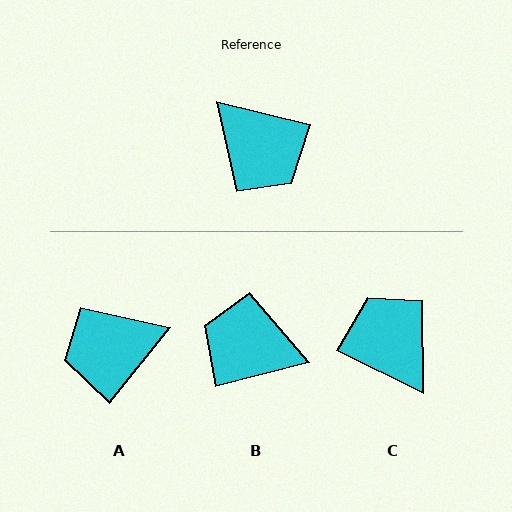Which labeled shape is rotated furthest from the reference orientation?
C, about 168 degrees away.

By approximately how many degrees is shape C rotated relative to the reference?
Approximately 168 degrees counter-clockwise.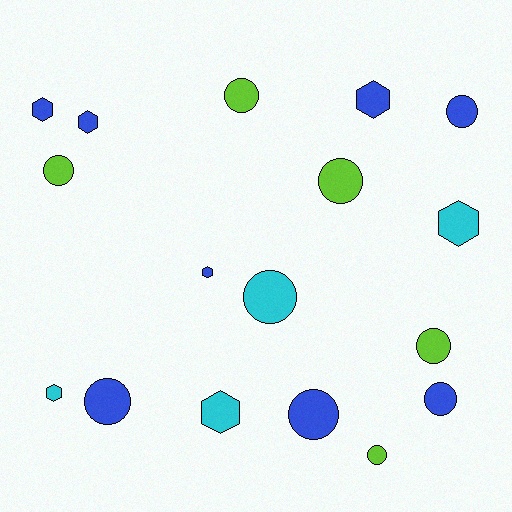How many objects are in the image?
There are 17 objects.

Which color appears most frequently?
Blue, with 8 objects.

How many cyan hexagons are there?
There are 3 cyan hexagons.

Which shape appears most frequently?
Circle, with 10 objects.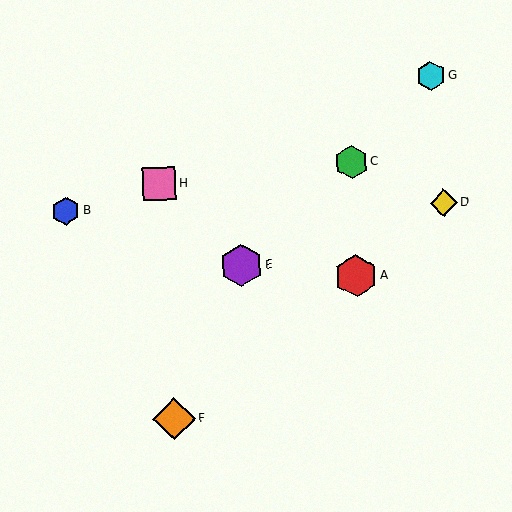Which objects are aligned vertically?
Objects A, C are aligned vertically.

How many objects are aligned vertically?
2 objects (A, C) are aligned vertically.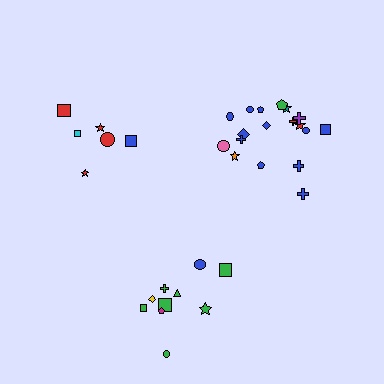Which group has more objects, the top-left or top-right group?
The top-right group.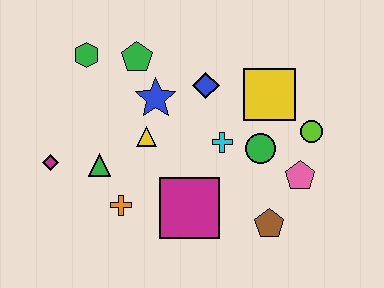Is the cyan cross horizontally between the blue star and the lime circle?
Yes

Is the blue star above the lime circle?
Yes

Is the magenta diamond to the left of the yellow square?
Yes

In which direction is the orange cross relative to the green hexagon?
The orange cross is below the green hexagon.